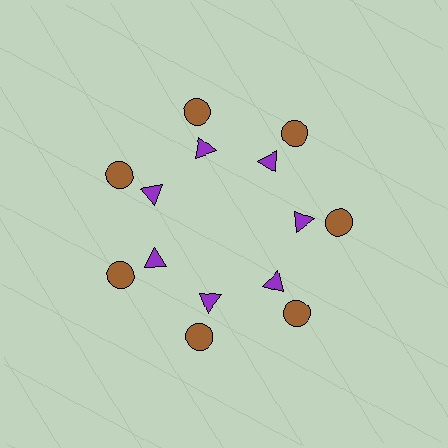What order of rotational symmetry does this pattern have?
This pattern has 7-fold rotational symmetry.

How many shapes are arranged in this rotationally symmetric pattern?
There are 14 shapes, arranged in 7 groups of 2.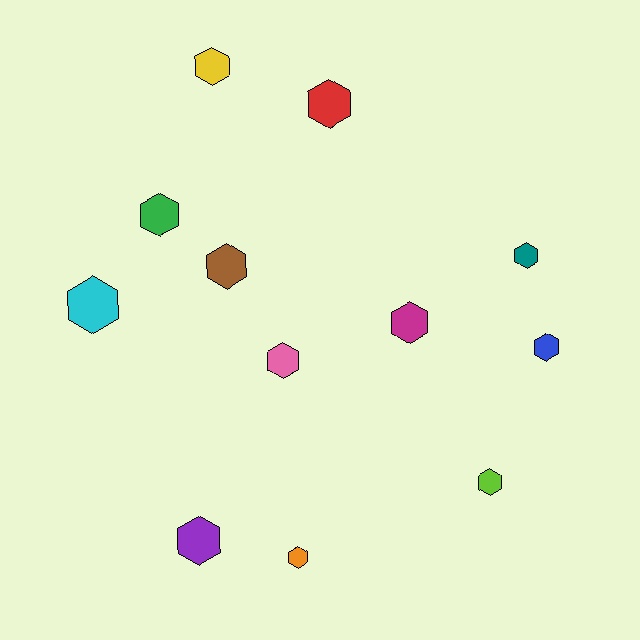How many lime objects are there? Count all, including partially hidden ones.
There is 1 lime object.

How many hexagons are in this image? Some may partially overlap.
There are 12 hexagons.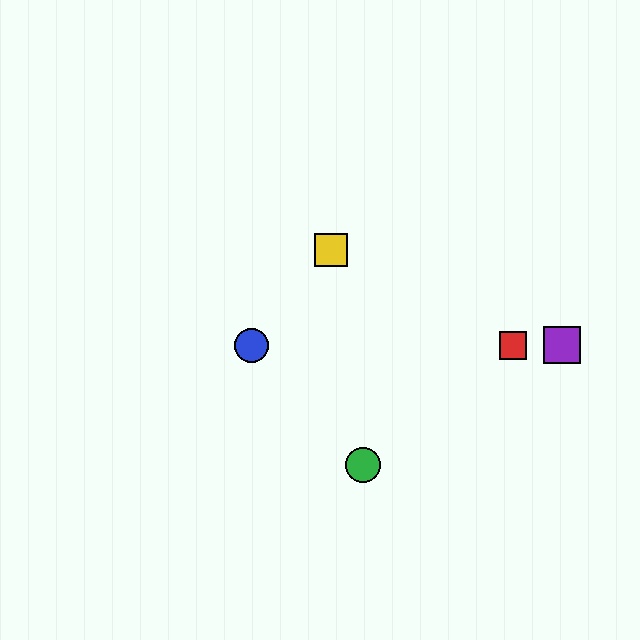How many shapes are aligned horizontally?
3 shapes (the red square, the blue circle, the purple square) are aligned horizontally.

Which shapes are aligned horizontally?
The red square, the blue circle, the purple square are aligned horizontally.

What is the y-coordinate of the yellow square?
The yellow square is at y≈250.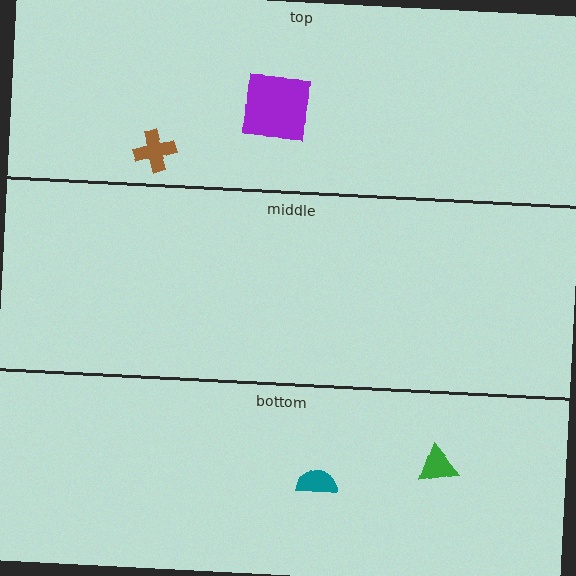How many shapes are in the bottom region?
2.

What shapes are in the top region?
The purple square, the brown cross.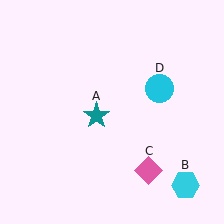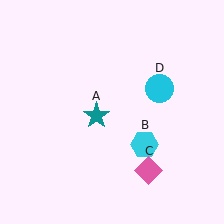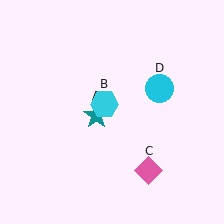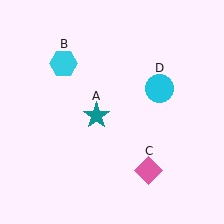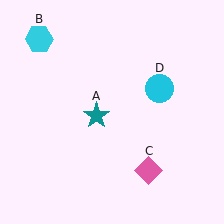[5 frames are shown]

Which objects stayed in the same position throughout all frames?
Teal star (object A) and pink diamond (object C) and cyan circle (object D) remained stationary.